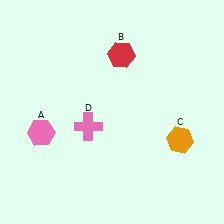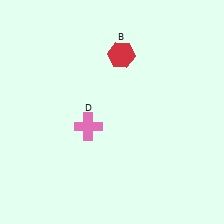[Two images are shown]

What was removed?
The orange hexagon (C), the pink hexagon (A) were removed in Image 2.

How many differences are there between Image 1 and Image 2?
There are 2 differences between the two images.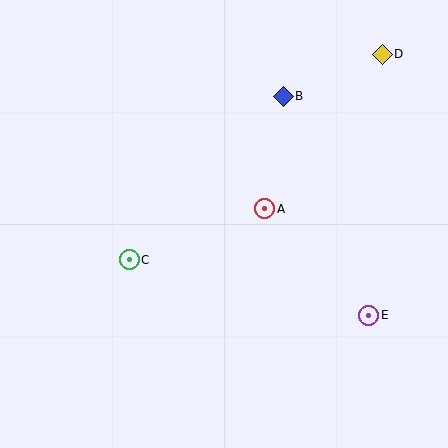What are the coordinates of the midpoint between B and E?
The midpoint between B and E is at (326, 206).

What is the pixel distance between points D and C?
The distance between D and C is 325 pixels.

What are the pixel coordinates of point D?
Point D is at (382, 54).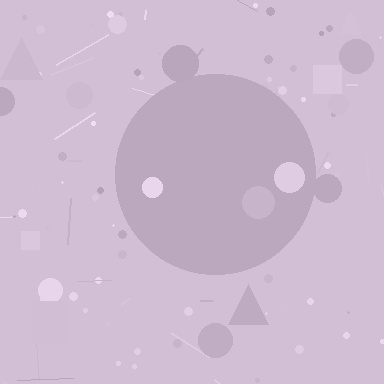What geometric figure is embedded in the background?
A circle is embedded in the background.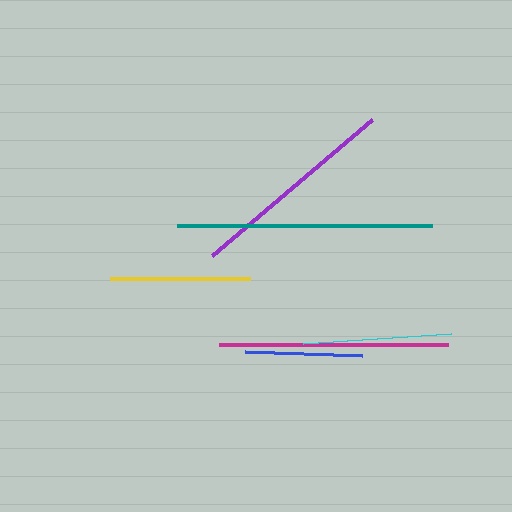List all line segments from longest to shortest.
From longest to shortest: teal, magenta, purple, cyan, yellow, blue.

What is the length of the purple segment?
The purple segment is approximately 210 pixels long.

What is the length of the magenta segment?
The magenta segment is approximately 228 pixels long.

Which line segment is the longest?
The teal line is the longest at approximately 255 pixels.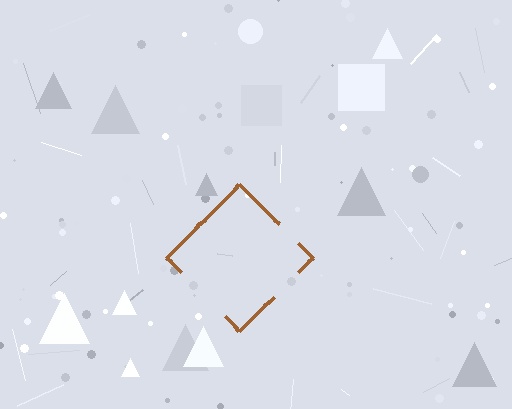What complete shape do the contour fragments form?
The contour fragments form a diamond.